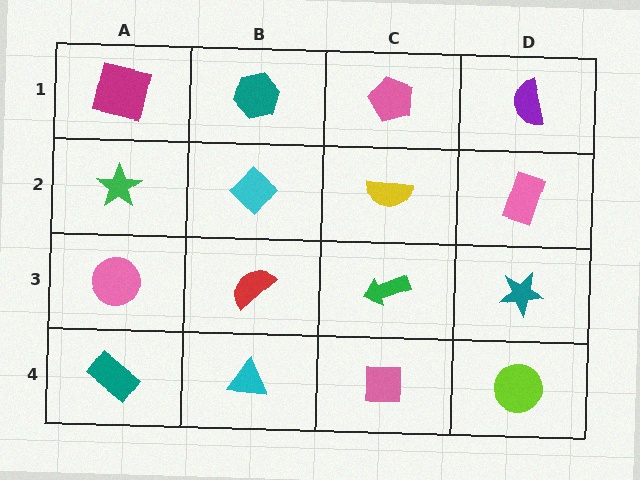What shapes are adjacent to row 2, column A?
A magenta square (row 1, column A), a pink circle (row 3, column A), a cyan diamond (row 2, column B).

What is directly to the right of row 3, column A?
A red semicircle.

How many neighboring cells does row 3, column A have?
3.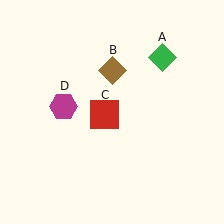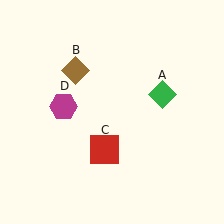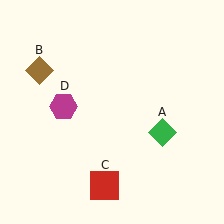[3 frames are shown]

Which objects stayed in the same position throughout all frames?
Magenta hexagon (object D) remained stationary.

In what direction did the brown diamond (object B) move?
The brown diamond (object B) moved left.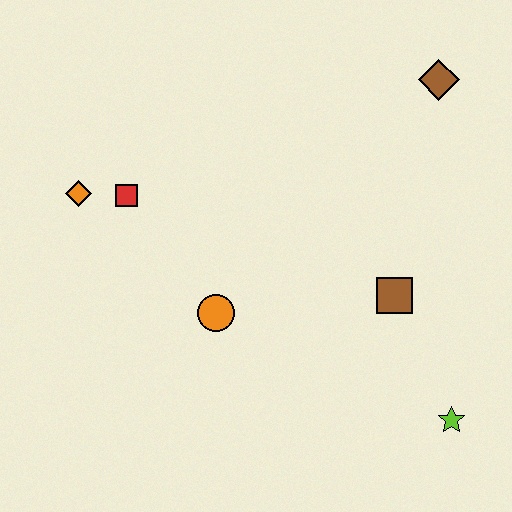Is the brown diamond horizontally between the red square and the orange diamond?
No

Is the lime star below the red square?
Yes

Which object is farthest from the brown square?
The orange diamond is farthest from the brown square.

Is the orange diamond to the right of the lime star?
No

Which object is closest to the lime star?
The brown square is closest to the lime star.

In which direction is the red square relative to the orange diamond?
The red square is to the right of the orange diamond.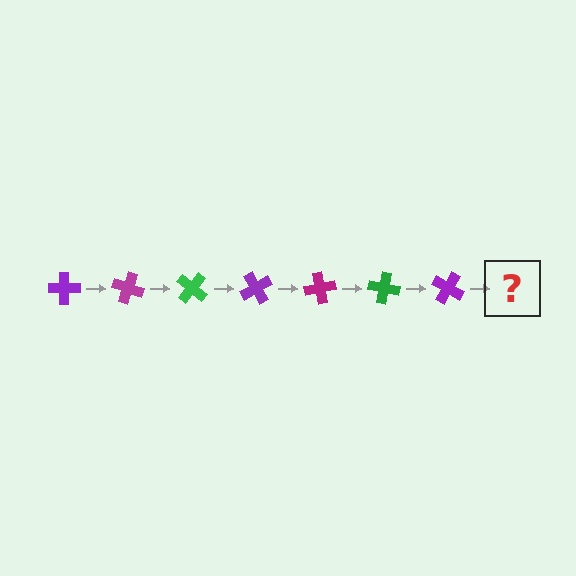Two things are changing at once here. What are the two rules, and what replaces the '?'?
The two rules are that it rotates 20 degrees each step and the color cycles through purple, magenta, and green. The '?' should be a magenta cross, rotated 140 degrees from the start.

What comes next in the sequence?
The next element should be a magenta cross, rotated 140 degrees from the start.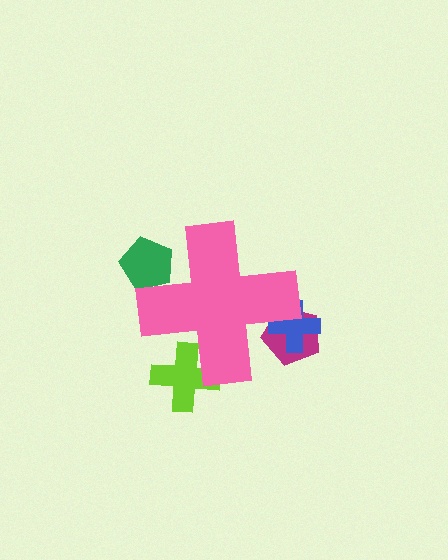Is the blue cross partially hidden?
Yes, the blue cross is partially hidden behind the pink cross.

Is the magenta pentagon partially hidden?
Yes, the magenta pentagon is partially hidden behind the pink cross.